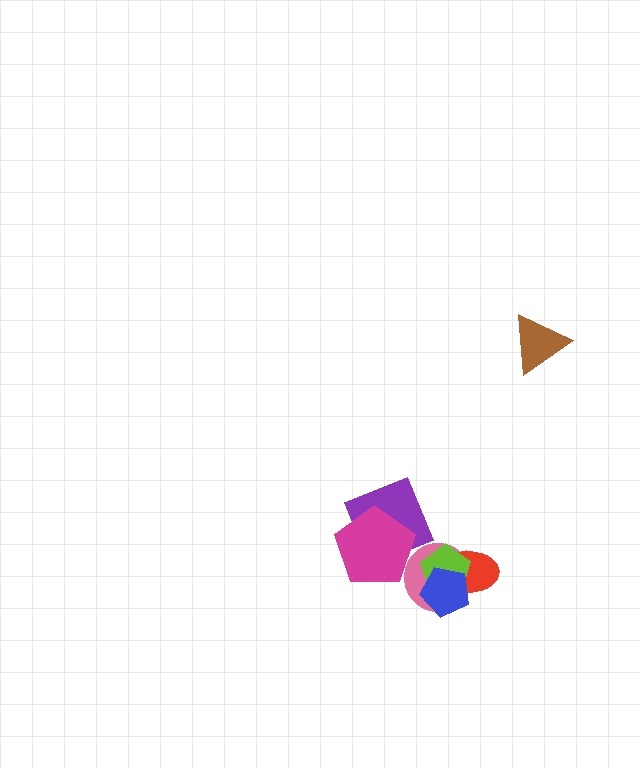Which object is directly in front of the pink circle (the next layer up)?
The red ellipse is directly in front of the pink circle.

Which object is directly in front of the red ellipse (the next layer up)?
The lime pentagon is directly in front of the red ellipse.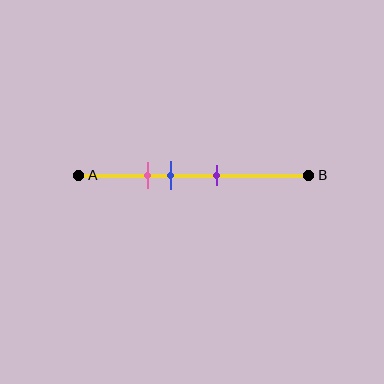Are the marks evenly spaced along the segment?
Yes, the marks are approximately evenly spaced.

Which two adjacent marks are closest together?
The pink and blue marks are the closest adjacent pair.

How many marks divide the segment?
There are 3 marks dividing the segment.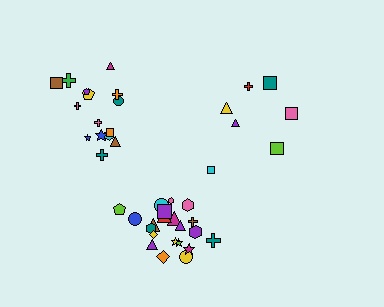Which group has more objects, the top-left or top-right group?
The top-left group.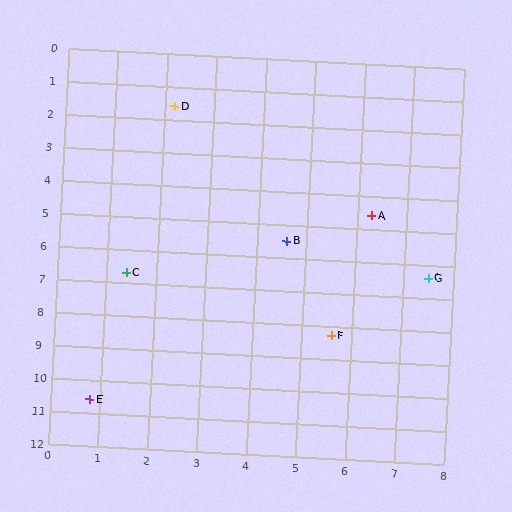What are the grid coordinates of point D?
Point D is at approximately (2.2, 1.6).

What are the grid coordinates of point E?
Point E is at approximately (0.8, 10.6).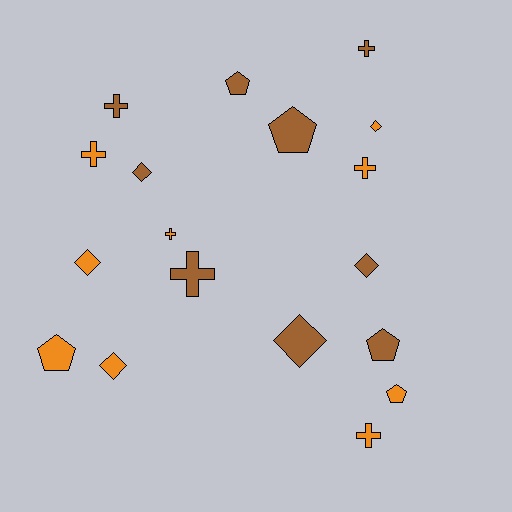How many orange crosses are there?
There are 4 orange crosses.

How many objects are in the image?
There are 18 objects.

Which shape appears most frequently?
Cross, with 7 objects.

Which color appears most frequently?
Orange, with 9 objects.